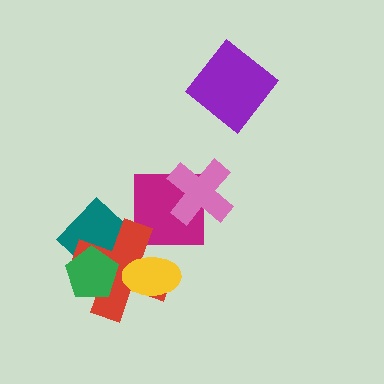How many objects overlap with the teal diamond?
2 objects overlap with the teal diamond.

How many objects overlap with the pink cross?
1 object overlaps with the pink cross.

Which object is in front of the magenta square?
The pink cross is in front of the magenta square.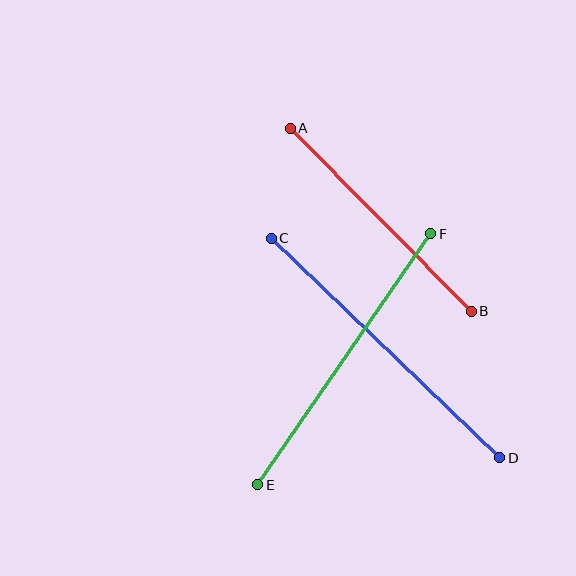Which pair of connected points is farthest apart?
Points C and D are farthest apart.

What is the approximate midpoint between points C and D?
The midpoint is at approximately (385, 348) pixels.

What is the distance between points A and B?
The distance is approximately 257 pixels.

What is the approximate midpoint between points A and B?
The midpoint is at approximately (381, 220) pixels.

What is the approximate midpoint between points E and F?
The midpoint is at approximately (344, 359) pixels.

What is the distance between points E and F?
The distance is approximately 305 pixels.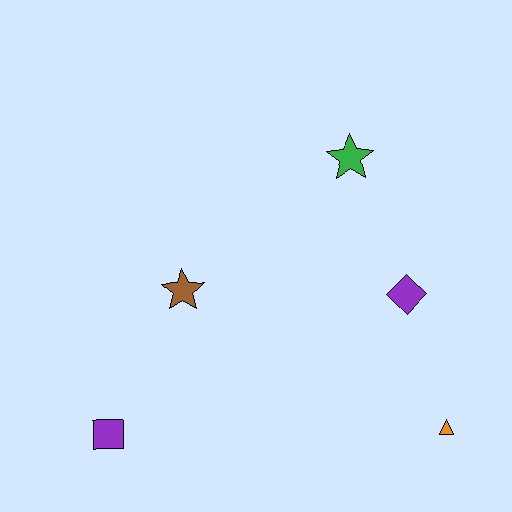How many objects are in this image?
There are 5 objects.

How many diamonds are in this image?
There is 1 diamond.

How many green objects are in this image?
There is 1 green object.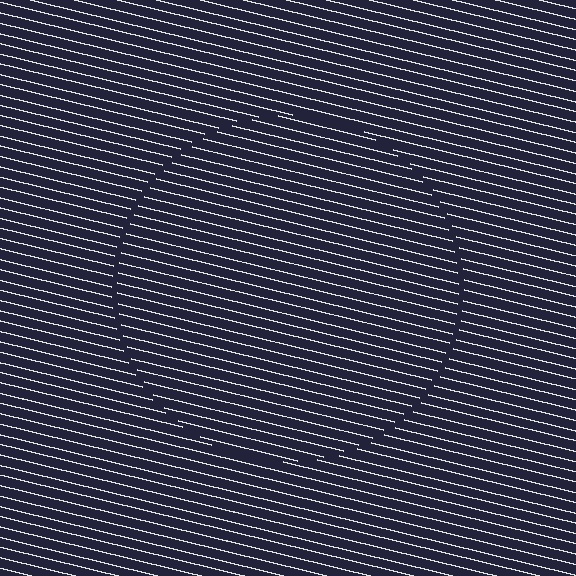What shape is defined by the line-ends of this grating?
An illusory circle. The interior of the shape contains the same grating, shifted by half a period — the contour is defined by the phase discontinuity where line-ends from the inner and outer gratings abut.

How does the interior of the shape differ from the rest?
The interior of the shape contains the same grating, shifted by half a period — the contour is defined by the phase discontinuity where line-ends from the inner and outer gratings abut.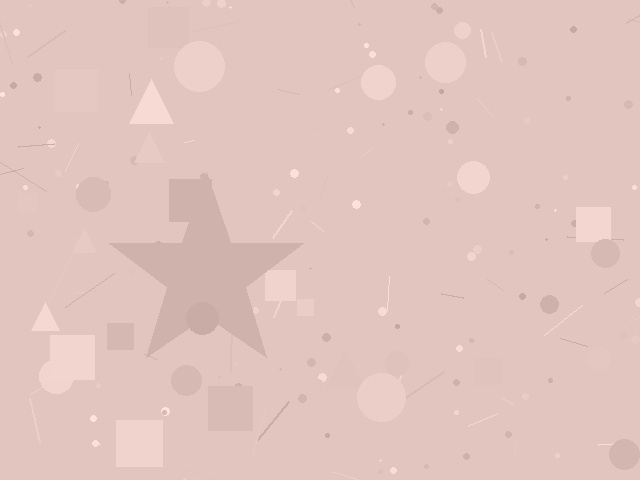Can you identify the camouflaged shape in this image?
The camouflaged shape is a star.